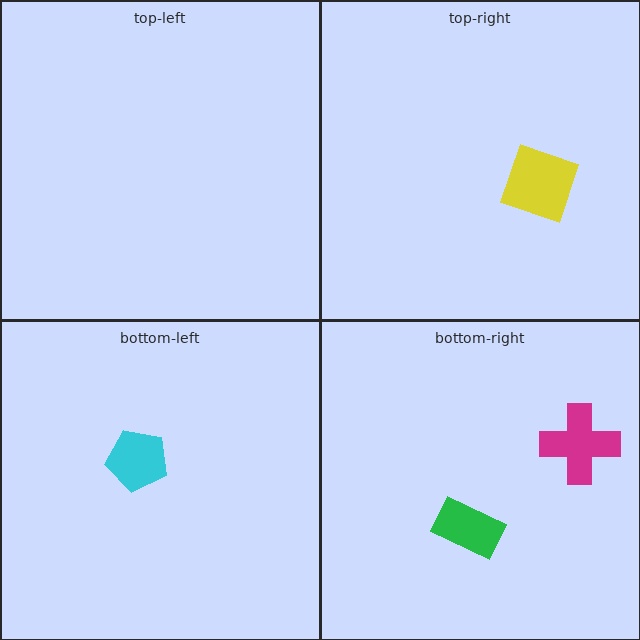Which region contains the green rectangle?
The bottom-right region.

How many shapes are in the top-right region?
1.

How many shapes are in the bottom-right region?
2.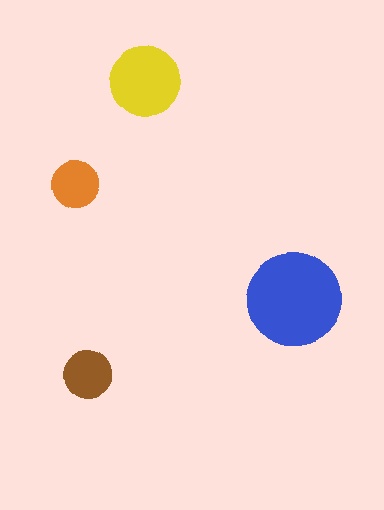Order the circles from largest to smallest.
the blue one, the yellow one, the brown one, the orange one.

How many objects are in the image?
There are 4 objects in the image.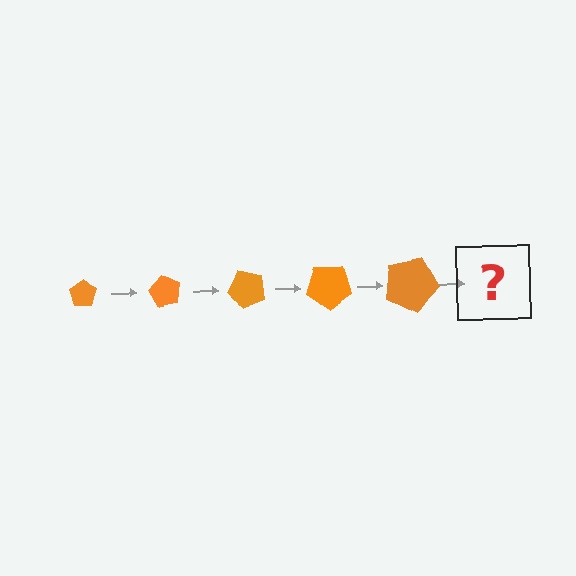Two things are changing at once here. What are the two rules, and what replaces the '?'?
The two rules are that the pentagon grows larger each step and it rotates 60 degrees each step. The '?' should be a pentagon, larger than the previous one and rotated 300 degrees from the start.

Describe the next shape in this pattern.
It should be a pentagon, larger than the previous one and rotated 300 degrees from the start.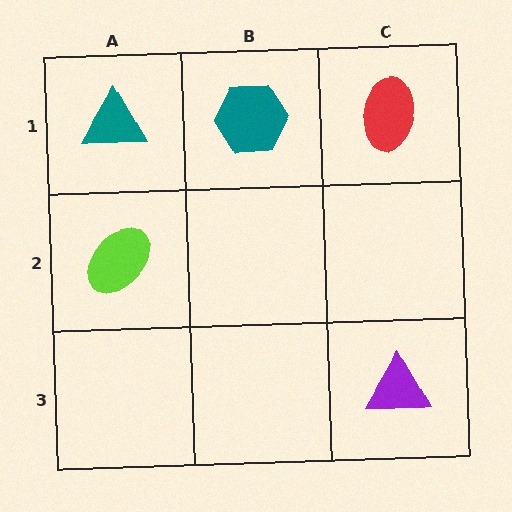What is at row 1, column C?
A red ellipse.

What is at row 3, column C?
A purple triangle.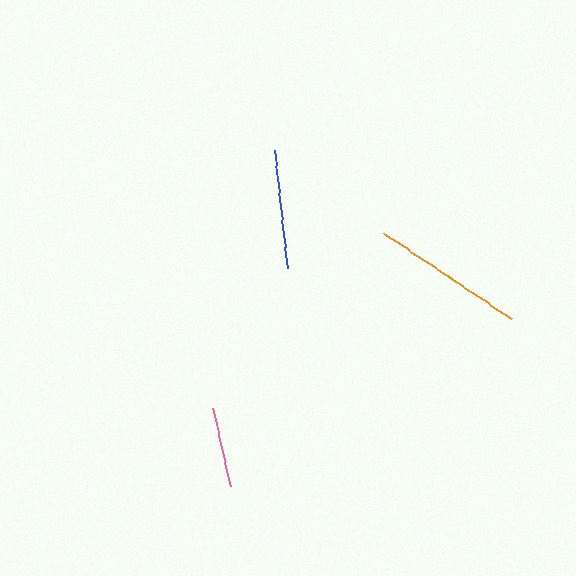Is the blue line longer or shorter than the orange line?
The orange line is longer than the blue line.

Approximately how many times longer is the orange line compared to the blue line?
The orange line is approximately 1.3 times the length of the blue line.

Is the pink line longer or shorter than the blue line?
The blue line is longer than the pink line.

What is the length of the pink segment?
The pink segment is approximately 79 pixels long.